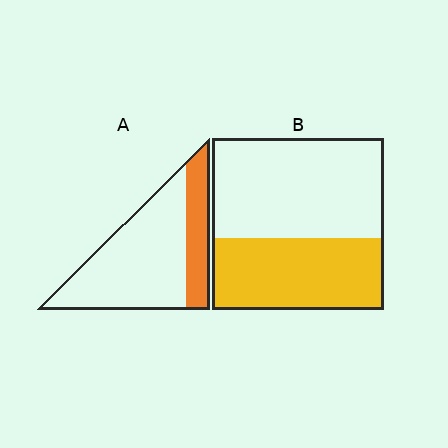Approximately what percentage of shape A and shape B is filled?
A is approximately 25% and B is approximately 40%.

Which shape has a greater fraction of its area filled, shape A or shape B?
Shape B.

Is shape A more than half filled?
No.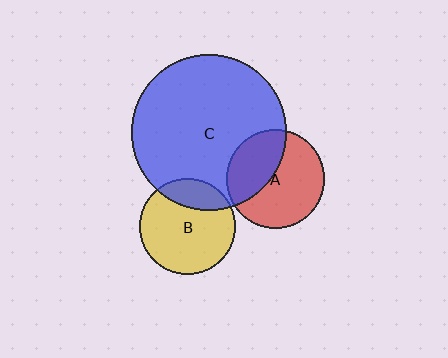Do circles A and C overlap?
Yes.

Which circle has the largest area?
Circle C (blue).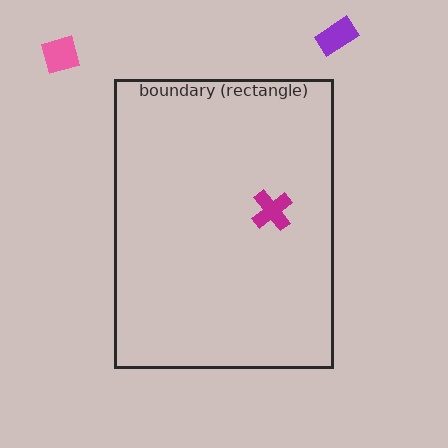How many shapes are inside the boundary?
1 inside, 2 outside.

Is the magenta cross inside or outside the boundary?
Inside.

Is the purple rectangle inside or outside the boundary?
Outside.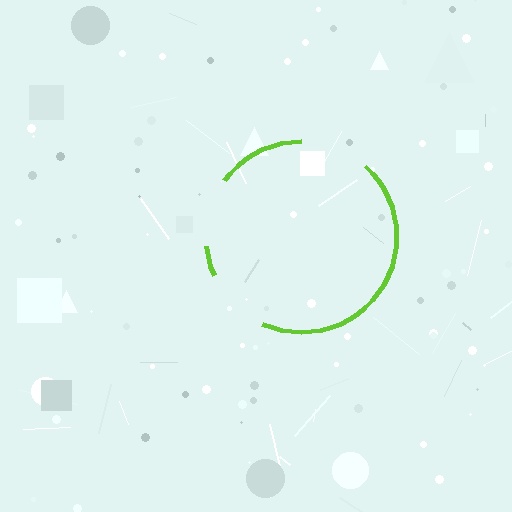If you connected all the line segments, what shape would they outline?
They would outline a circle.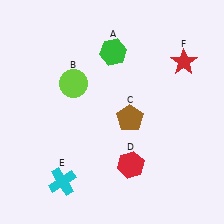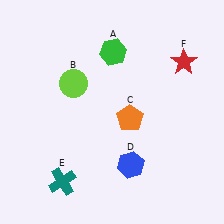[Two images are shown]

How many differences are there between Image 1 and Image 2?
There are 3 differences between the two images.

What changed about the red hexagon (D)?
In Image 1, D is red. In Image 2, it changed to blue.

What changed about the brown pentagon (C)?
In Image 1, C is brown. In Image 2, it changed to orange.